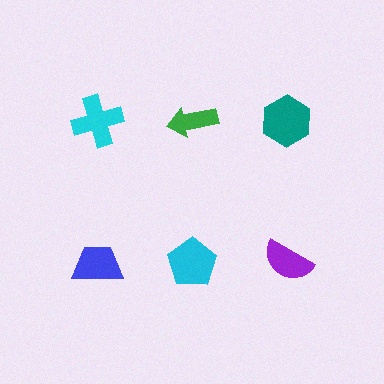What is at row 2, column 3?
A purple semicircle.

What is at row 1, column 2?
A green arrow.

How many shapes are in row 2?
3 shapes.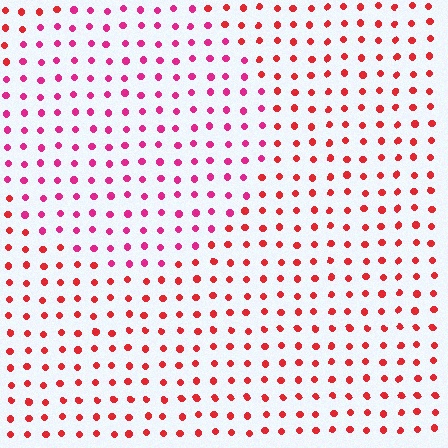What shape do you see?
I see a circle.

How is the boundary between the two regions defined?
The boundary is defined purely by a slight shift in hue (about 31 degrees). Spacing, size, and orientation are identical on both sides.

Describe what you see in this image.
The image is filled with small red elements in a uniform arrangement. A circle-shaped region is visible where the elements are tinted to a slightly different hue, forming a subtle color boundary.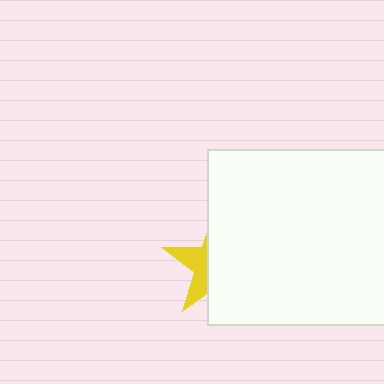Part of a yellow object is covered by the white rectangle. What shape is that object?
It is a star.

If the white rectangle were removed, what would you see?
You would see the complete yellow star.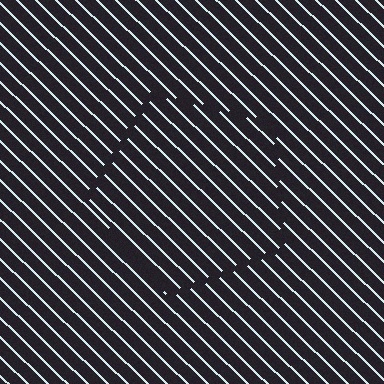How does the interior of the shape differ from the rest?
The interior of the shape contains the same grating, shifted by half a period — the contour is defined by the phase discontinuity where line-ends from the inner and outer gratings abut.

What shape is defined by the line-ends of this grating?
An illusory pentagon. The interior of the shape contains the same grating, shifted by half a period — the contour is defined by the phase discontinuity where line-ends from the inner and outer gratings abut.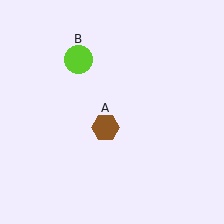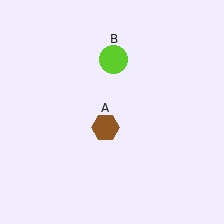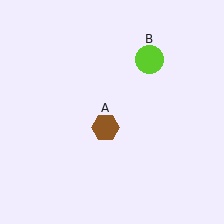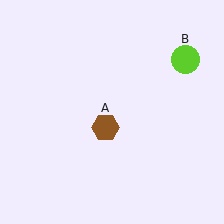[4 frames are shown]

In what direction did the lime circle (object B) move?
The lime circle (object B) moved right.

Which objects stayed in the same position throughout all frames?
Brown hexagon (object A) remained stationary.